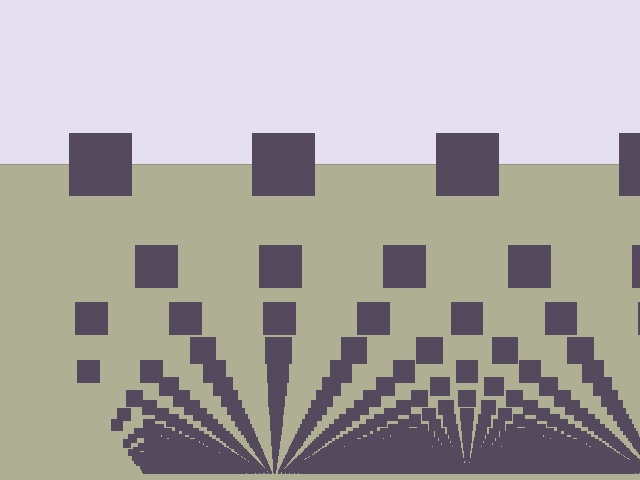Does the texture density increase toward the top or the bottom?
Density increases toward the bottom.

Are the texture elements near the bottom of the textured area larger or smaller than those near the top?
Smaller. The gradient is inverted — elements near the bottom are smaller and denser.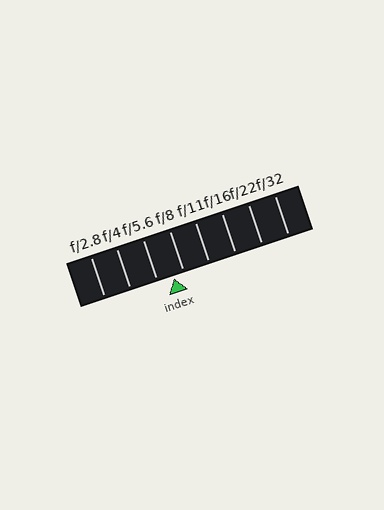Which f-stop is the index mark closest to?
The index mark is closest to f/8.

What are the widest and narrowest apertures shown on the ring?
The widest aperture shown is f/2.8 and the narrowest is f/32.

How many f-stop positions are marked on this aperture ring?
There are 8 f-stop positions marked.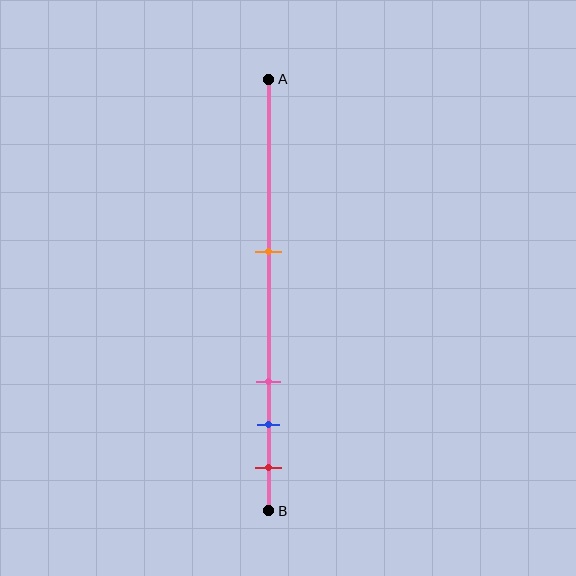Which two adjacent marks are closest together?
The blue and red marks are the closest adjacent pair.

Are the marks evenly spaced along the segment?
No, the marks are not evenly spaced.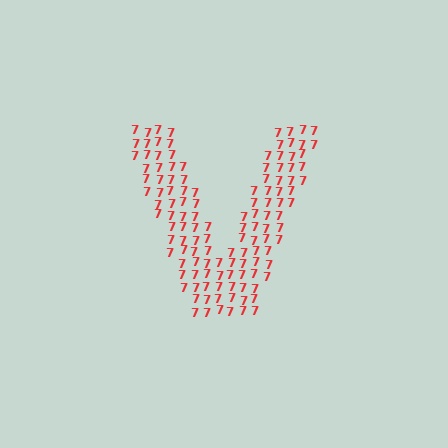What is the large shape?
The large shape is the letter V.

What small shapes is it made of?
It is made of small digit 7's.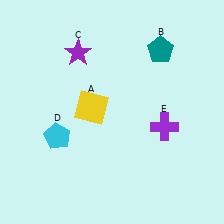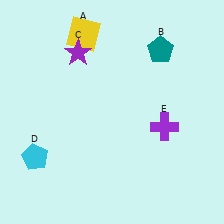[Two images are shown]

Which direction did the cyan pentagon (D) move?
The cyan pentagon (D) moved left.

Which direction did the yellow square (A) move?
The yellow square (A) moved up.